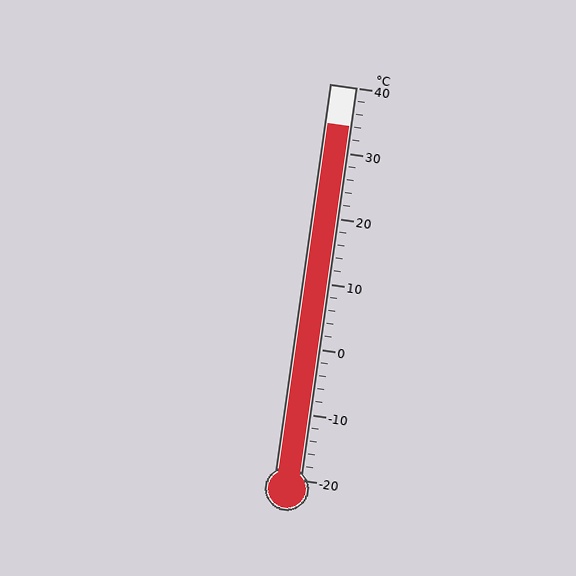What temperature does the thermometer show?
The thermometer shows approximately 34°C.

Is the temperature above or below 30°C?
The temperature is above 30°C.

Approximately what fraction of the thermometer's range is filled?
The thermometer is filled to approximately 90% of its range.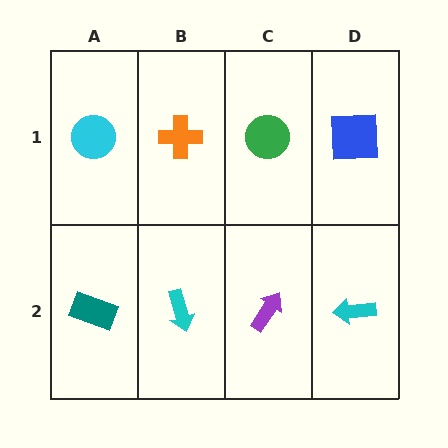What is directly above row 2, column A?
A cyan circle.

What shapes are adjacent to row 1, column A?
A teal rectangle (row 2, column A), an orange cross (row 1, column B).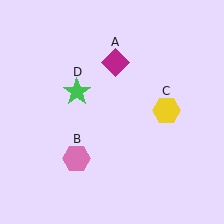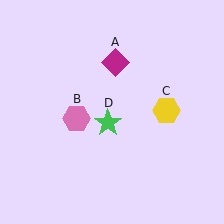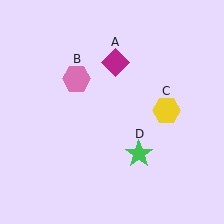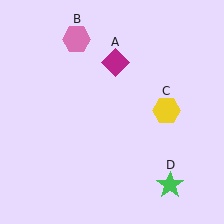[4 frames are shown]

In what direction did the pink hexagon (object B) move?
The pink hexagon (object B) moved up.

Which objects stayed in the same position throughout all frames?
Magenta diamond (object A) and yellow hexagon (object C) remained stationary.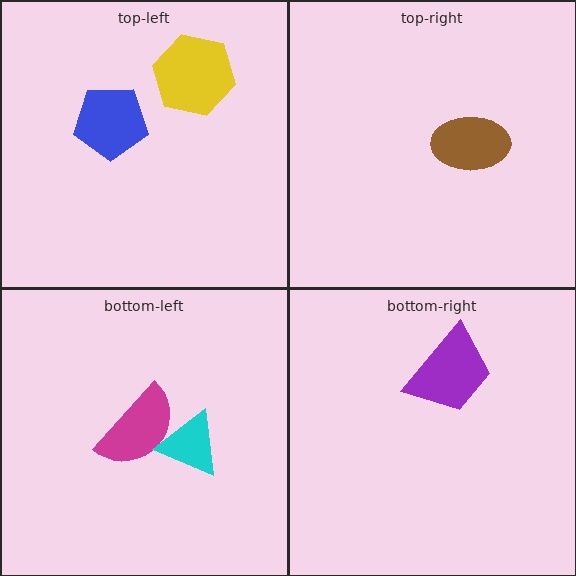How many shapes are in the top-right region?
1.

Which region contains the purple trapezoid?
The bottom-right region.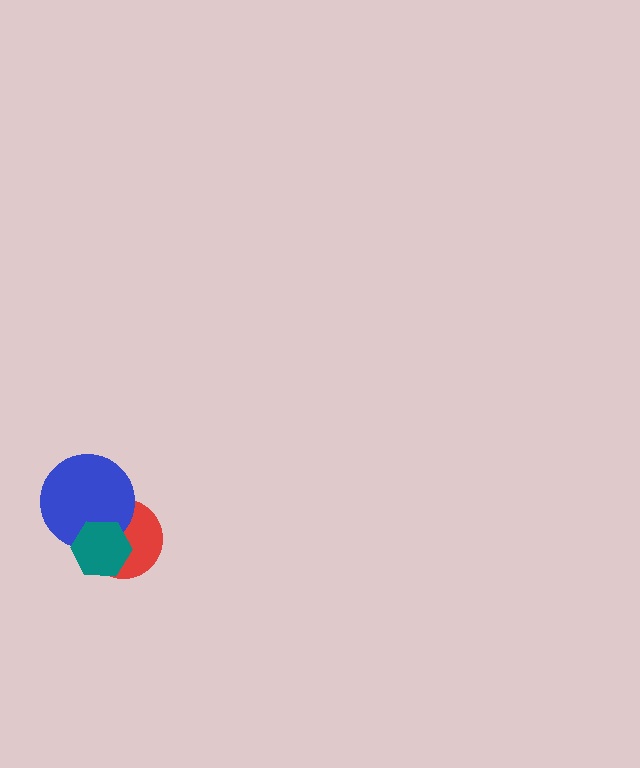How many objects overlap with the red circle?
2 objects overlap with the red circle.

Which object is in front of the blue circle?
The teal hexagon is in front of the blue circle.